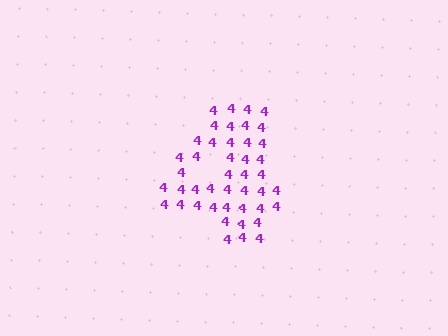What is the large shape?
The large shape is the digit 4.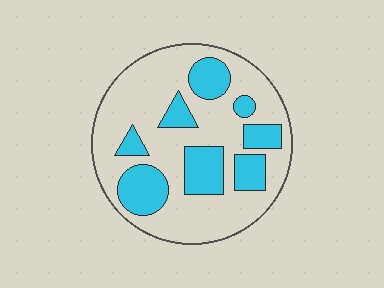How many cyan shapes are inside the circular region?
8.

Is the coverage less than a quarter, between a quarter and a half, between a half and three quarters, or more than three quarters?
Between a quarter and a half.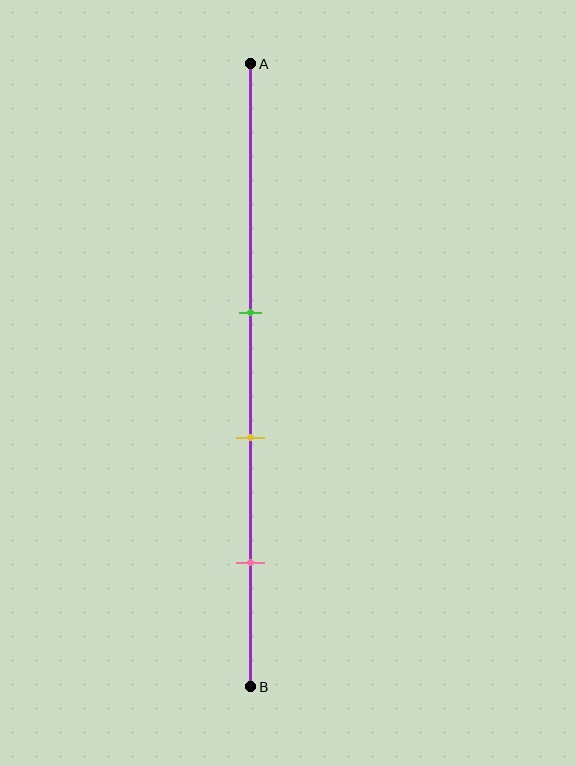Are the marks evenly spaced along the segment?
Yes, the marks are approximately evenly spaced.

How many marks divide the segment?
There are 3 marks dividing the segment.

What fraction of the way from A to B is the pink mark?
The pink mark is approximately 80% (0.8) of the way from A to B.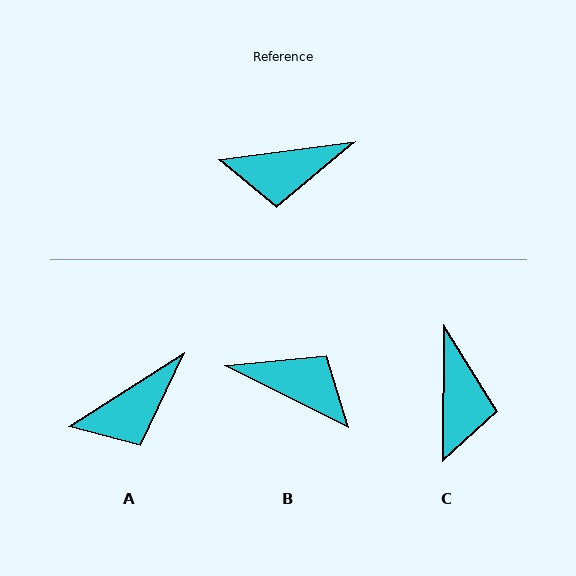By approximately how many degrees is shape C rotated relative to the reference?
Approximately 82 degrees counter-clockwise.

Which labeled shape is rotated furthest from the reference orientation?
B, about 146 degrees away.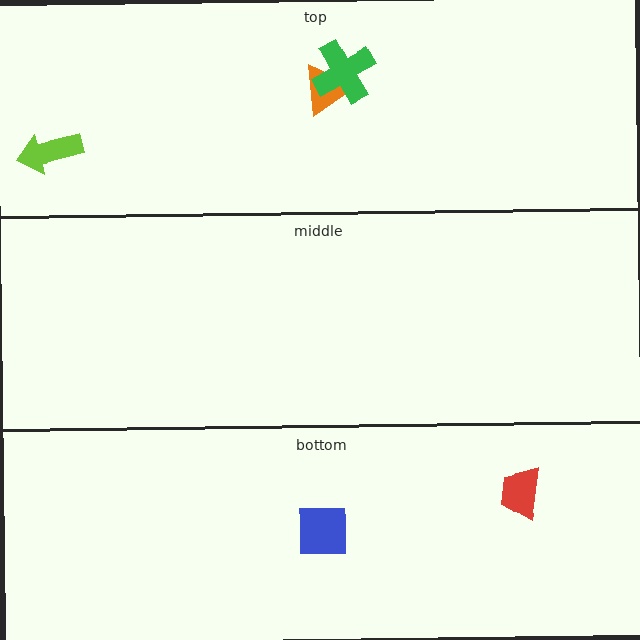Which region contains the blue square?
The bottom region.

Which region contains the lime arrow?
The top region.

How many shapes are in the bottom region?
2.